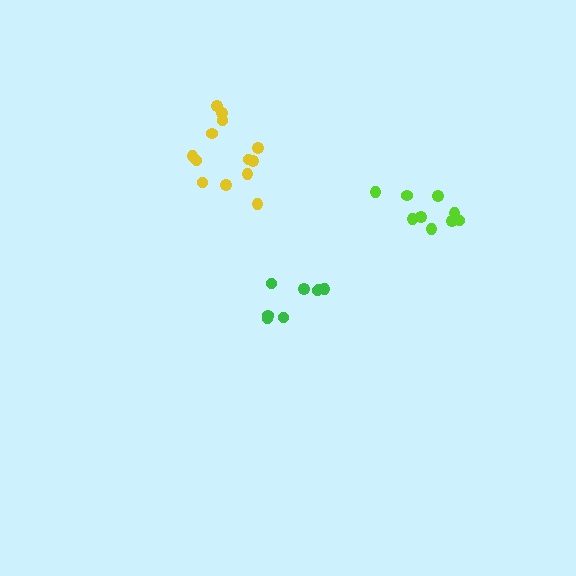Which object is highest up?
The yellow cluster is topmost.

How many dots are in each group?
Group 1: 8 dots, Group 2: 13 dots, Group 3: 9 dots (30 total).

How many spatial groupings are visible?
There are 3 spatial groupings.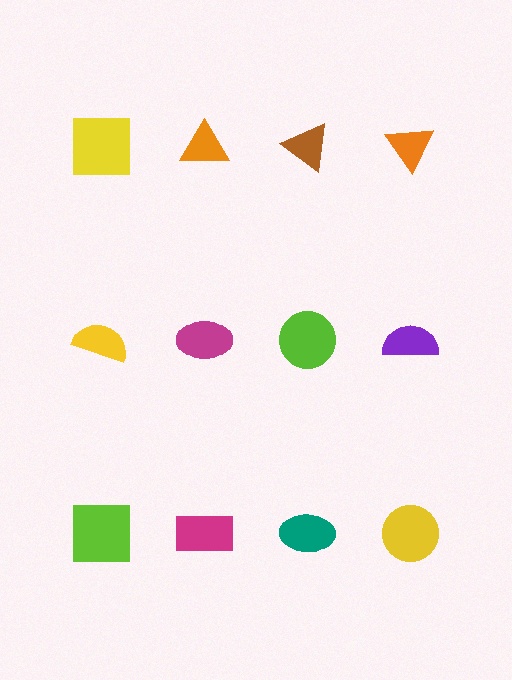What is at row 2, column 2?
A magenta ellipse.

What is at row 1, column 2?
An orange triangle.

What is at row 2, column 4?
A purple semicircle.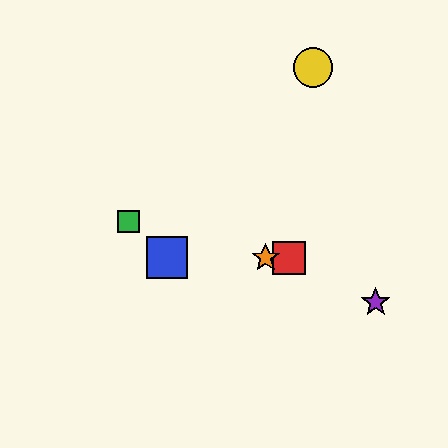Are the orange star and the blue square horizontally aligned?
Yes, both are at y≈258.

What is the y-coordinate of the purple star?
The purple star is at y≈302.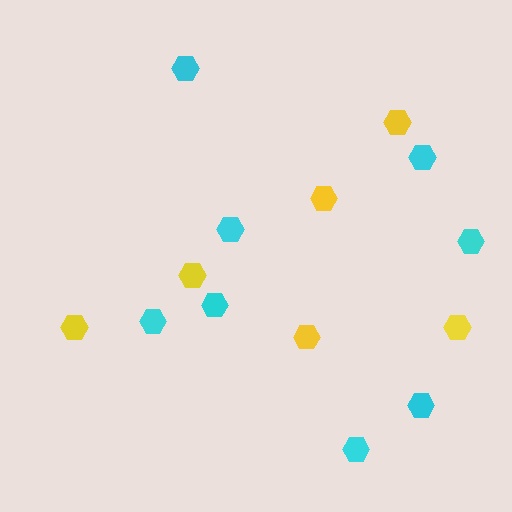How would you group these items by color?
There are 2 groups: one group of cyan hexagons (8) and one group of yellow hexagons (6).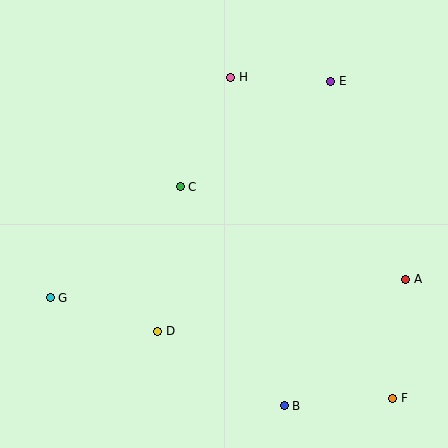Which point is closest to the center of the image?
Point C at (180, 187) is closest to the center.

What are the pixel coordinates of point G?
Point G is at (50, 298).